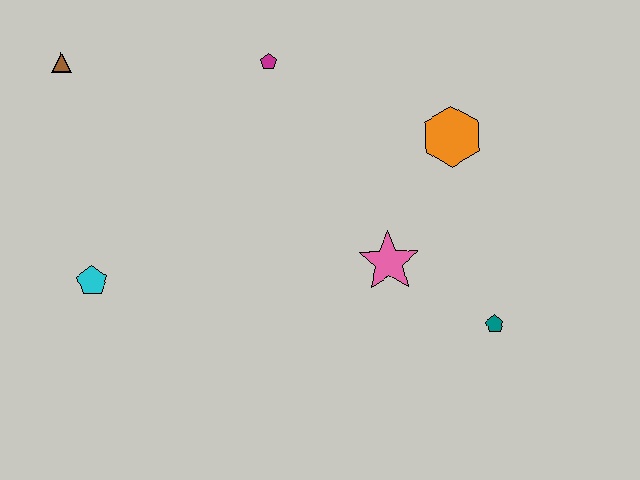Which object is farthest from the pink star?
The brown triangle is farthest from the pink star.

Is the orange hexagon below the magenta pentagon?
Yes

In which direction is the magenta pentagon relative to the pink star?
The magenta pentagon is above the pink star.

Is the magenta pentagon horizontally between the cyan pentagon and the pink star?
Yes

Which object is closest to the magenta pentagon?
The orange hexagon is closest to the magenta pentagon.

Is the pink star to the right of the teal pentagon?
No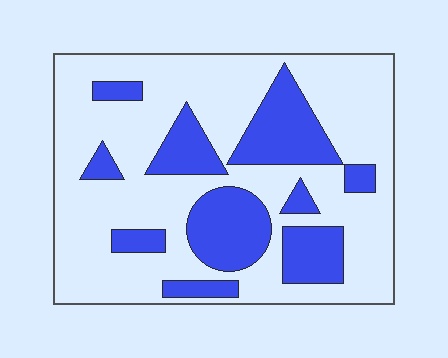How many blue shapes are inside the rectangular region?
10.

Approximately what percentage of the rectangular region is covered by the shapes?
Approximately 30%.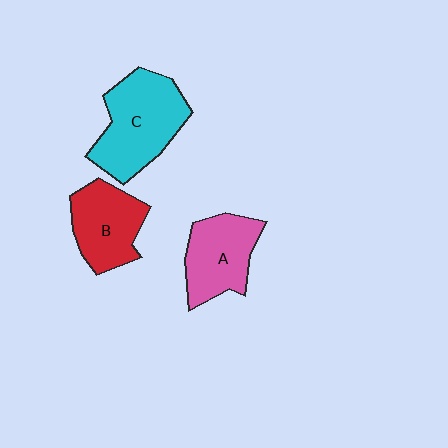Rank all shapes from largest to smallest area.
From largest to smallest: C (cyan), A (pink), B (red).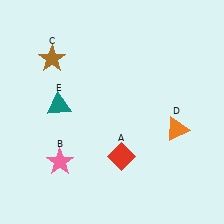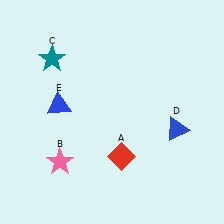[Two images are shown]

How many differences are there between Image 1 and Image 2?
There are 3 differences between the two images.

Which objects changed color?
C changed from brown to teal. D changed from orange to blue. E changed from teal to blue.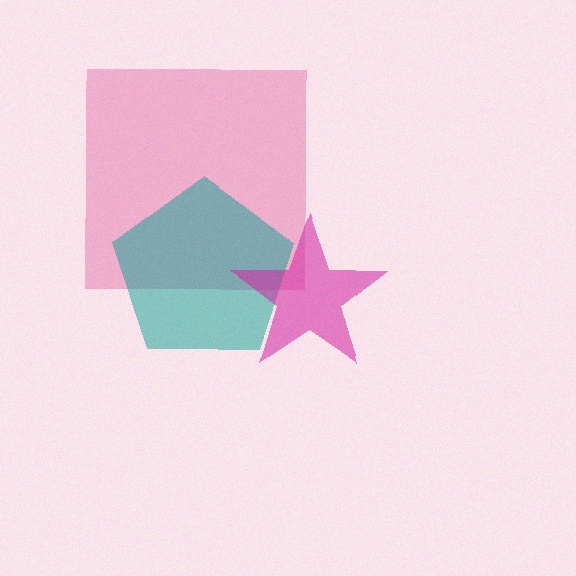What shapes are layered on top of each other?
The layered shapes are: a pink square, a teal pentagon, a magenta star.